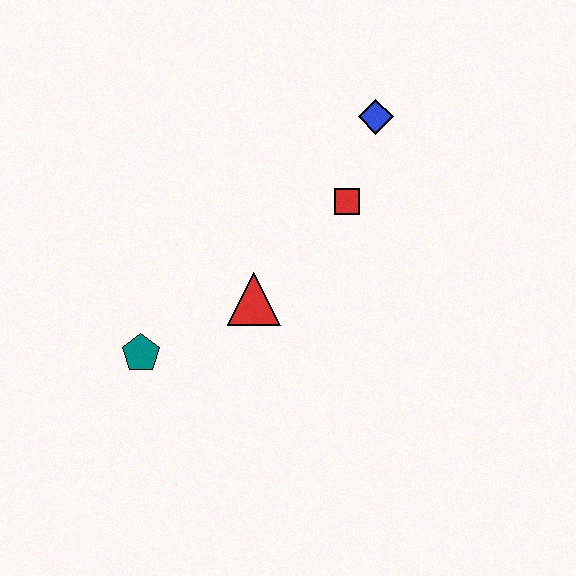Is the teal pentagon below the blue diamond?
Yes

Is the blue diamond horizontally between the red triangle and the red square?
No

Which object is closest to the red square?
The blue diamond is closest to the red square.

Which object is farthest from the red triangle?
The blue diamond is farthest from the red triangle.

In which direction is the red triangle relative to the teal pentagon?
The red triangle is to the right of the teal pentagon.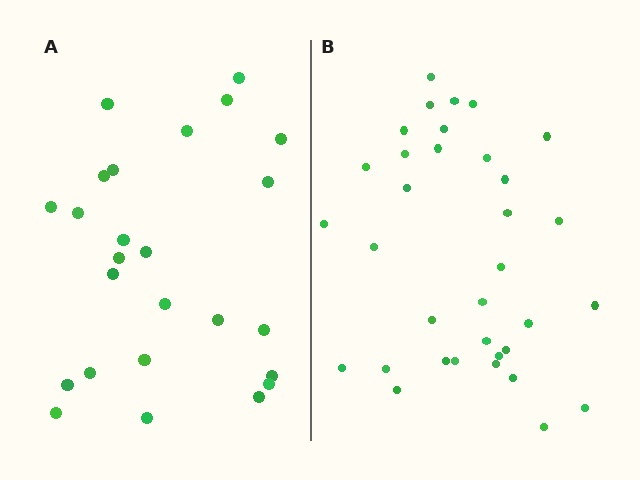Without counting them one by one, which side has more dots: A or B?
Region B (the right region) has more dots.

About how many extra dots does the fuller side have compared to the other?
Region B has roughly 8 or so more dots than region A.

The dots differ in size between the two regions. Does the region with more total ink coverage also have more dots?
No. Region A has more total ink coverage because its dots are larger, but region B actually contains more individual dots. Total area can be misleading — the number of items is what matters here.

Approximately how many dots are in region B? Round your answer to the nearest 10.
About 30 dots. (The exact count is 34, which rounds to 30.)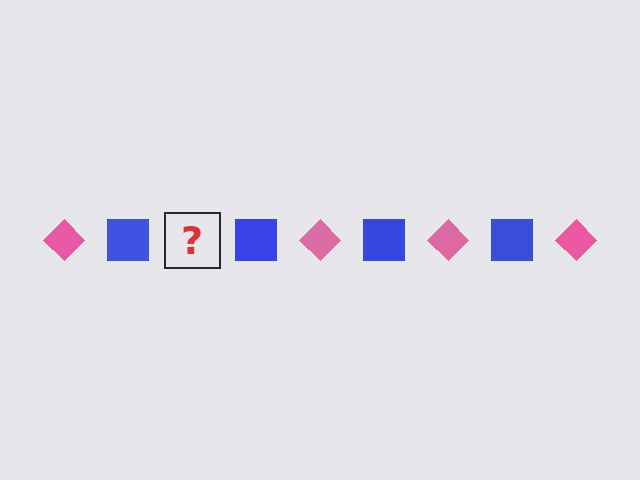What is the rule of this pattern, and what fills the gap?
The rule is that the pattern alternates between pink diamond and blue square. The gap should be filled with a pink diamond.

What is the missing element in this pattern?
The missing element is a pink diamond.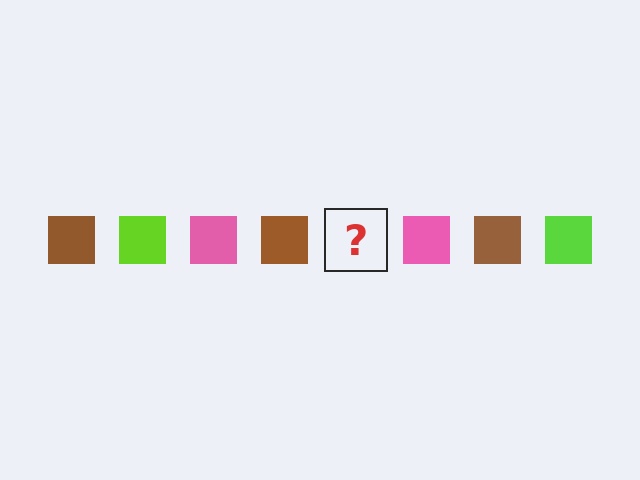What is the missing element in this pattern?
The missing element is a lime square.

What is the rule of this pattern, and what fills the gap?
The rule is that the pattern cycles through brown, lime, pink squares. The gap should be filled with a lime square.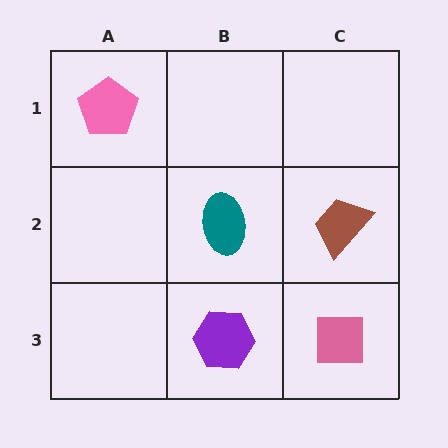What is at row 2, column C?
A brown trapezoid.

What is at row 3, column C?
A pink square.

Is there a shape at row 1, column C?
No, that cell is empty.